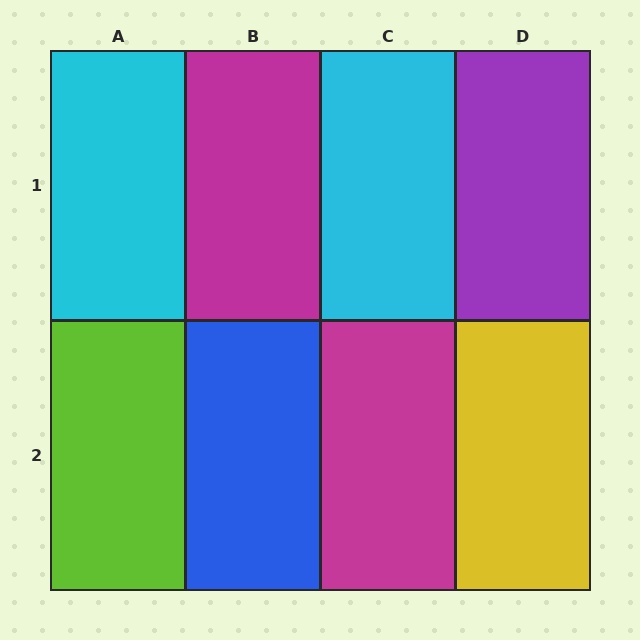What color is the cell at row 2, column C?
Magenta.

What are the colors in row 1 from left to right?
Cyan, magenta, cyan, purple.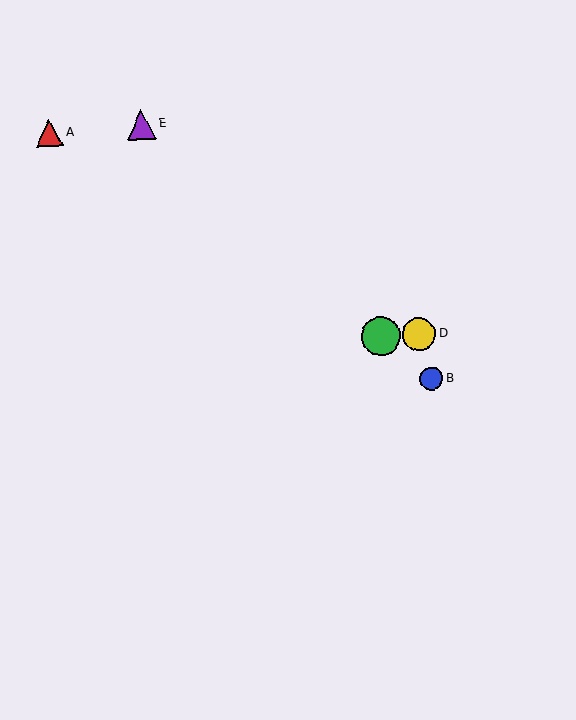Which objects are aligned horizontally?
Objects C, D are aligned horizontally.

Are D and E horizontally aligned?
No, D is at y≈334 and E is at y≈125.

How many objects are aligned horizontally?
2 objects (C, D) are aligned horizontally.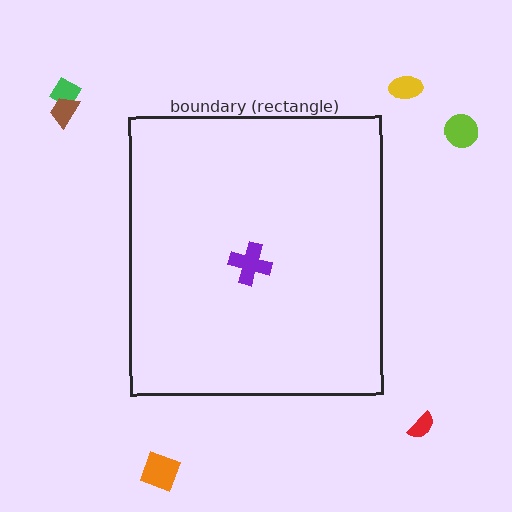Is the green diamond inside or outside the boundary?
Outside.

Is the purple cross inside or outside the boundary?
Inside.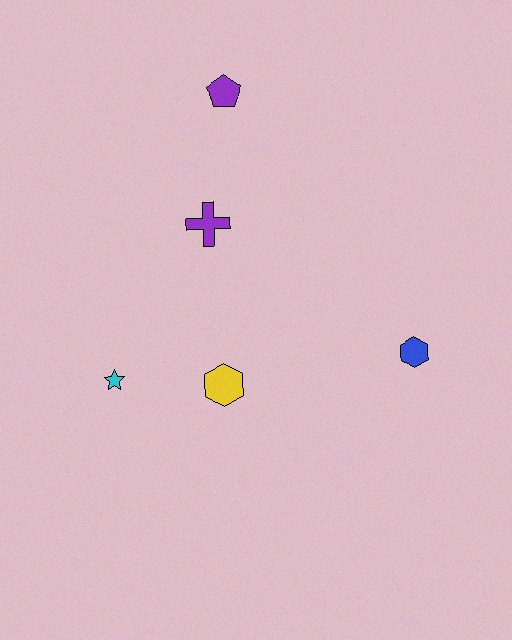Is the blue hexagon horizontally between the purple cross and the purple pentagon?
No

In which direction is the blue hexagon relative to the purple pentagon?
The blue hexagon is below the purple pentagon.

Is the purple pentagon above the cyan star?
Yes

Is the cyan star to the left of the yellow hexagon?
Yes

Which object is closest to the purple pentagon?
The purple cross is closest to the purple pentagon.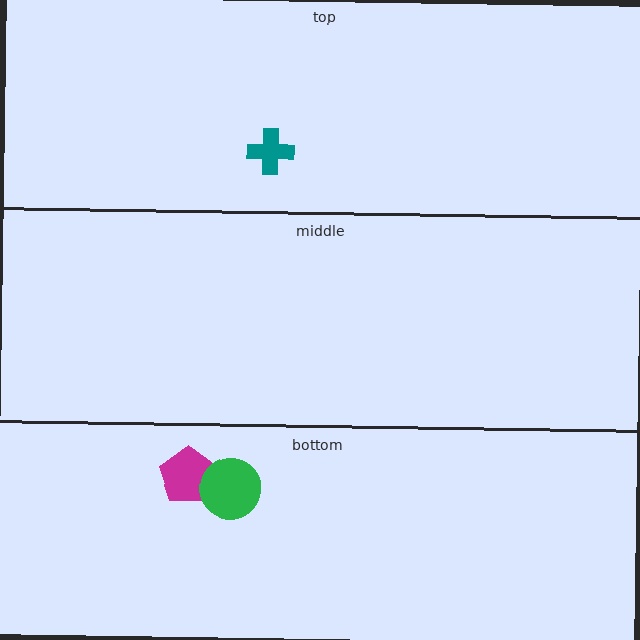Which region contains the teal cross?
The top region.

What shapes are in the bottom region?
The magenta pentagon, the green circle.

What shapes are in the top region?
The teal cross.